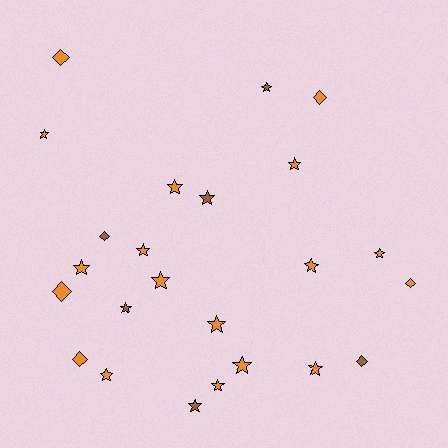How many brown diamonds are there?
There are 2 brown diamonds.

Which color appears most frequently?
Orange, with 18 objects.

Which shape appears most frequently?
Star, with 17 objects.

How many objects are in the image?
There are 24 objects.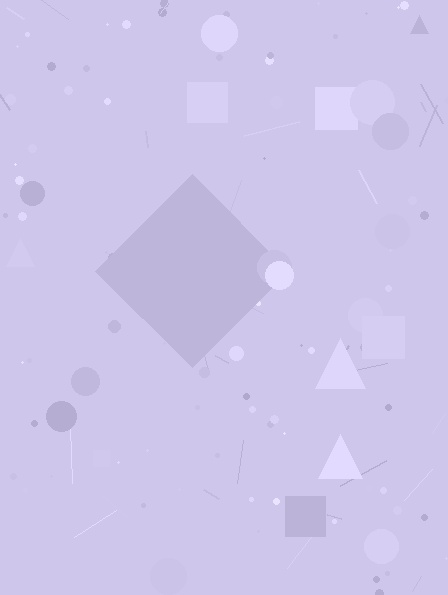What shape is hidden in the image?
A diamond is hidden in the image.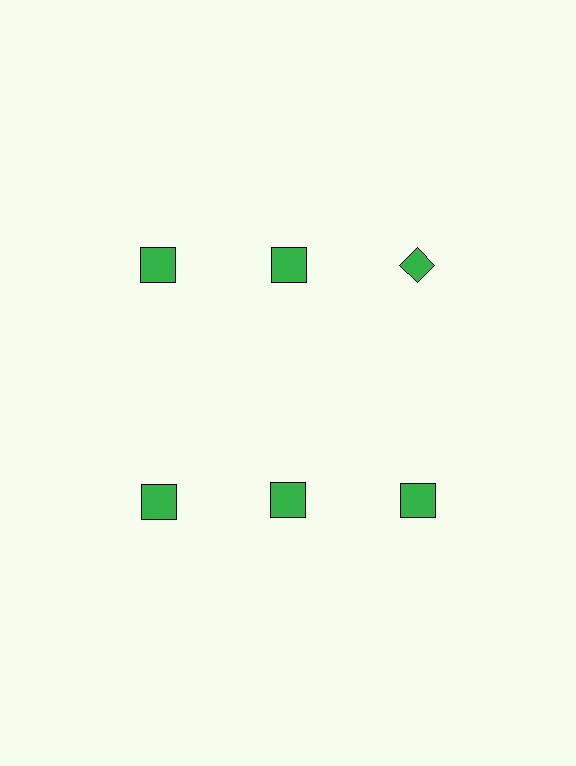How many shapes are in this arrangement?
There are 6 shapes arranged in a grid pattern.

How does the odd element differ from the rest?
It has a different shape: diamond instead of square.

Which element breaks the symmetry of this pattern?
The green diamond in the top row, center column breaks the symmetry. All other shapes are green squares.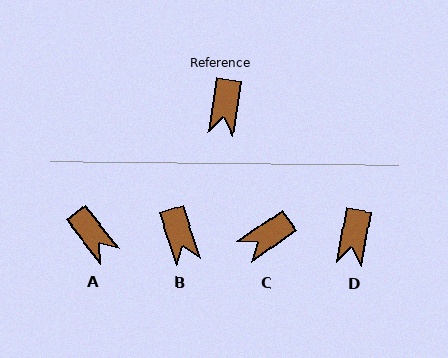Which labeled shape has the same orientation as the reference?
D.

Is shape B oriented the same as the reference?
No, it is off by about 26 degrees.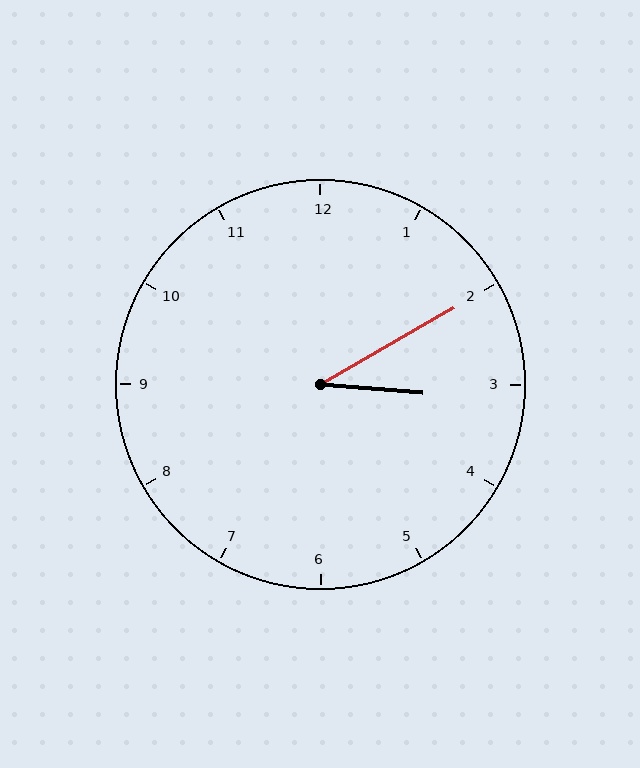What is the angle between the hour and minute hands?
Approximately 35 degrees.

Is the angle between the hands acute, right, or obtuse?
It is acute.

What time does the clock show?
3:10.